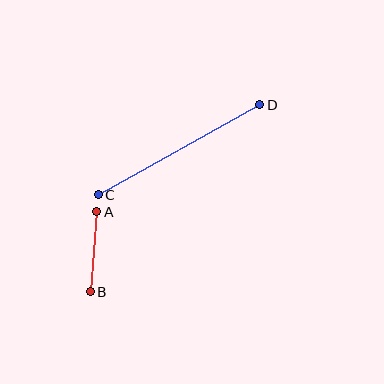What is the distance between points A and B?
The distance is approximately 80 pixels.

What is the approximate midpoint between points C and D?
The midpoint is at approximately (179, 150) pixels.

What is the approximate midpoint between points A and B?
The midpoint is at approximately (93, 252) pixels.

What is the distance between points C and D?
The distance is approximately 185 pixels.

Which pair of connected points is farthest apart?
Points C and D are farthest apart.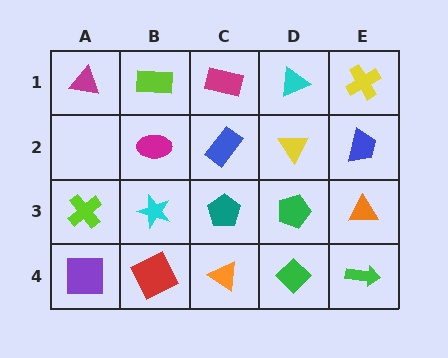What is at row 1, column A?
A magenta triangle.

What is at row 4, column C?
An orange triangle.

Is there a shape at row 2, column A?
No, that cell is empty.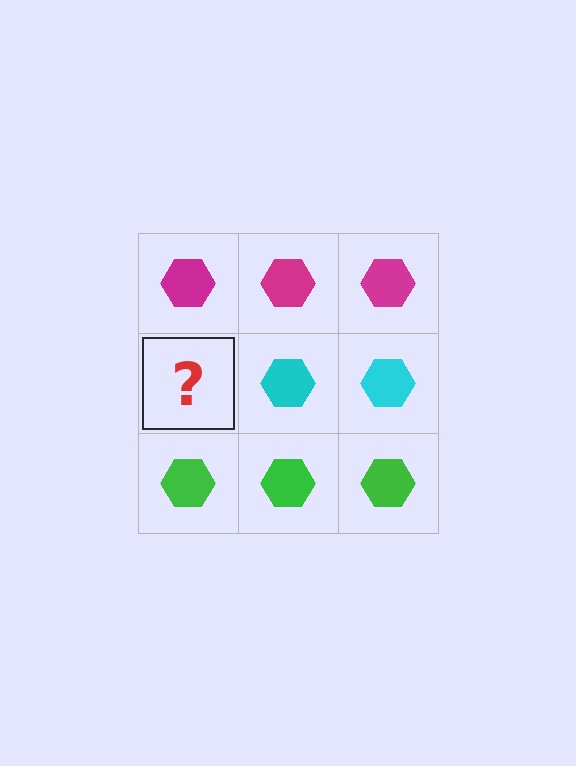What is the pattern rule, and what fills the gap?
The rule is that each row has a consistent color. The gap should be filled with a cyan hexagon.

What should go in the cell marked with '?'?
The missing cell should contain a cyan hexagon.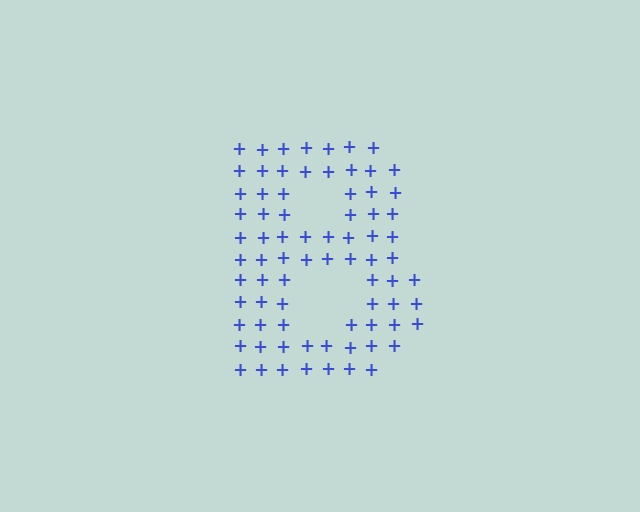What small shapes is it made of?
It is made of small plus signs.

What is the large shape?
The large shape is the letter B.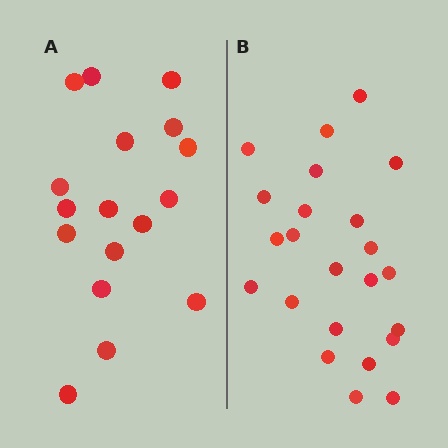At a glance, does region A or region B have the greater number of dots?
Region B (the right region) has more dots.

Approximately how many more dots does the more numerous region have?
Region B has about 6 more dots than region A.